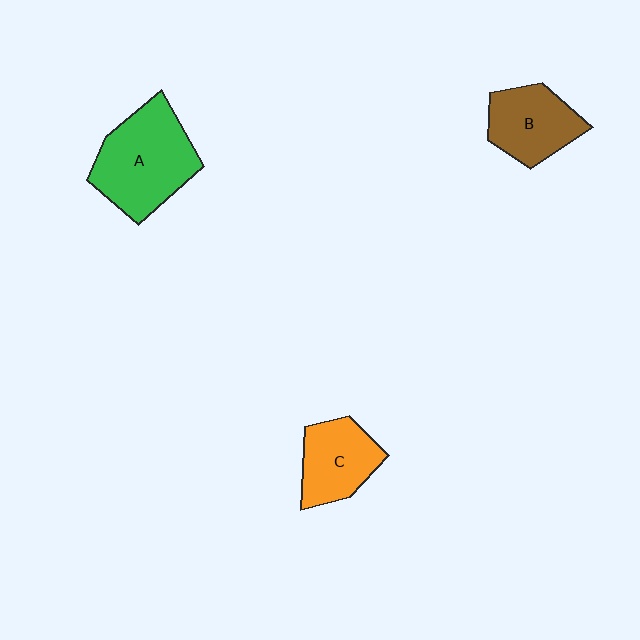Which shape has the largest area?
Shape A (green).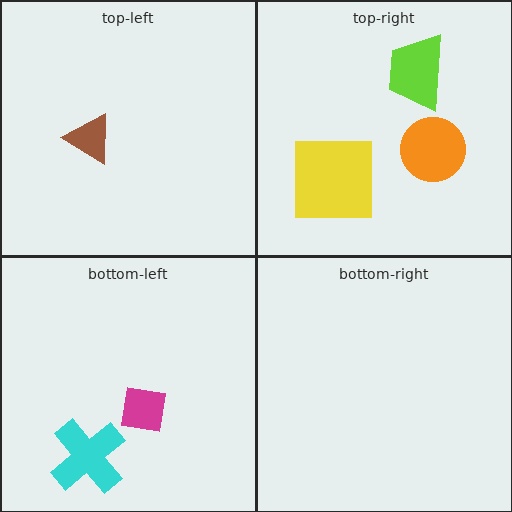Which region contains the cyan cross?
The bottom-left region.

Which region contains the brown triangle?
The top-left region.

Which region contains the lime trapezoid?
The top-right region.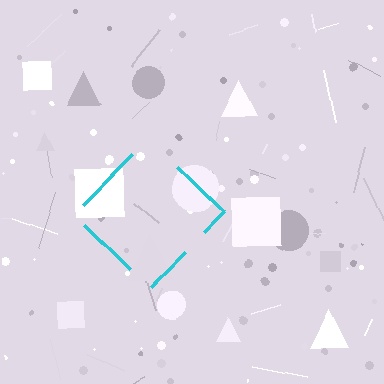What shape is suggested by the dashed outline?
The dashed outline suggests a diamond.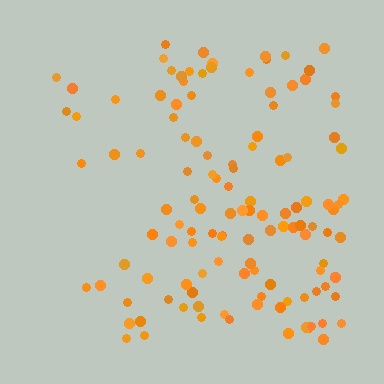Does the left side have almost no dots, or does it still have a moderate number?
Still a moderate number, just noticeably fewer than the right.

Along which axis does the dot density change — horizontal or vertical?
Horizontal.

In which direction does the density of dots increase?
From left to right, with the right side densest.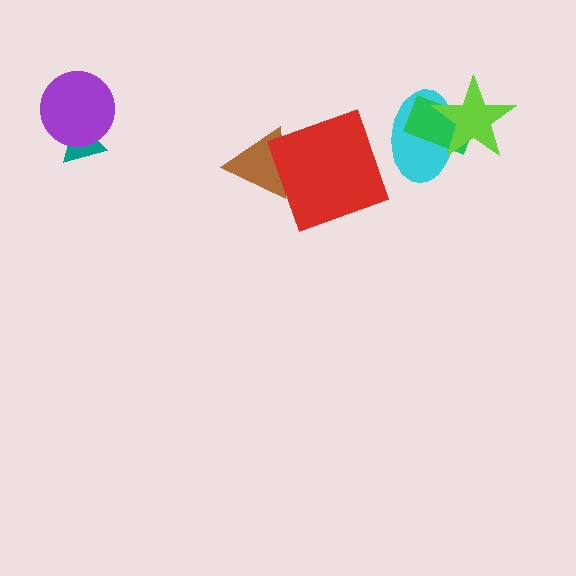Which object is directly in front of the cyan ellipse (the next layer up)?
The green rectangle is directly in front of the cyan ellipse.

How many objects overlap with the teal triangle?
1 object overlaps with the teal triangle.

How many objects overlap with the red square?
1 object overlaps with the red square.